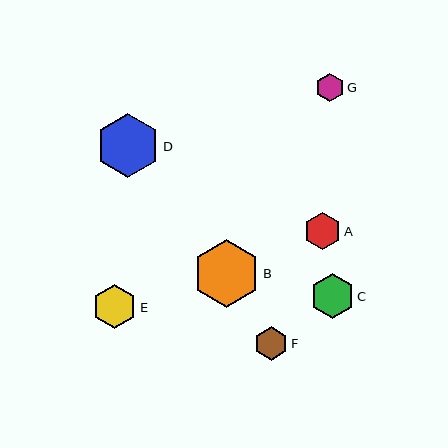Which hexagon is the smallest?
Hexagon G is the smallest with a size of approximately 28 pixels.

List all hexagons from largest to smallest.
From largest to smallest: B, D, C, E, A, F, G.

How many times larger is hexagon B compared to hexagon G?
Hexagon B is approximately 2.4 times the size of hexagon G.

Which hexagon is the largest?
Hexagon B is the largest with a size of approximately 68 pixels.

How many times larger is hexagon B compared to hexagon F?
Hexagon B is approximately 2.1 times the size of hexagon F.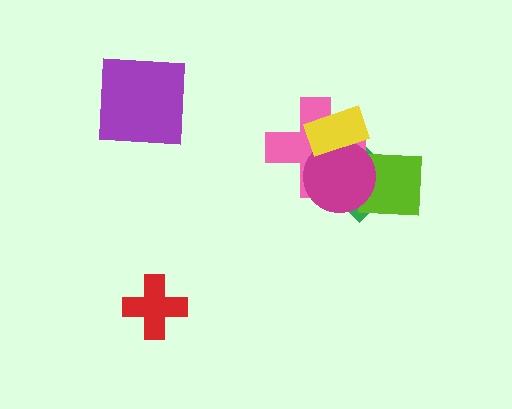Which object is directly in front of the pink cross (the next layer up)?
The magenta circle is directly in front of the pink cross.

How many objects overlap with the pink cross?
3 objects overlap with the pink cross.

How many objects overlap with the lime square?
2 objects overlap with the lime square.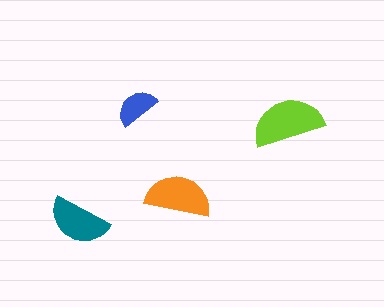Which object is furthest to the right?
The lime semicircle is rightmost.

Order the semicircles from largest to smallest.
the lime one, the orange one, the teal one, the blue one.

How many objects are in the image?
There are 4 objects in the image.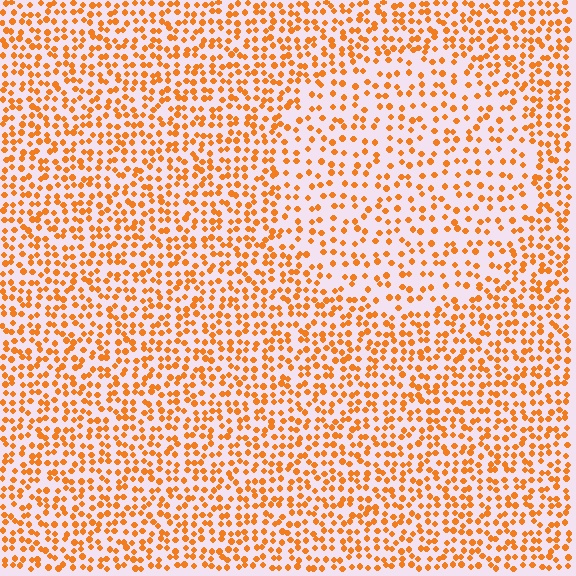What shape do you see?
I see a circle.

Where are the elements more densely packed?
The elements are more densely packed outside the circle boundary.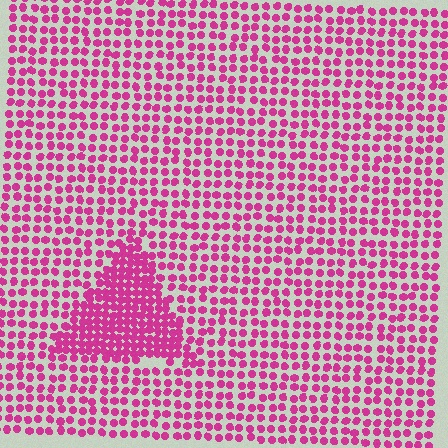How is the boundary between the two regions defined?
The boundary is defined by a change in element density (approximately 2.0x ratio). All elements are the same color, size, and shape.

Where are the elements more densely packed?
The elements are more densely packed inside the triangle boundary.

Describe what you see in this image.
The image contains small magenta elements arranged at two different densities. A triangle-shaped region is visible where the elements are more densely packed than the surrounding area.